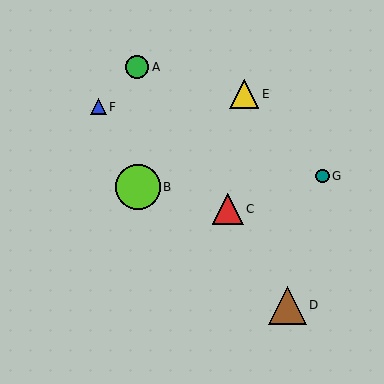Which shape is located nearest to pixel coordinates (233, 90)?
The yellow triangle (labeled E) at (244, 94) is nearest to that location.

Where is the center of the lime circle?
The center of the lime circle is at (138, 187).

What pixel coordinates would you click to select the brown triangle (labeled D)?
Click at (287, 305) to select the brown triangle D.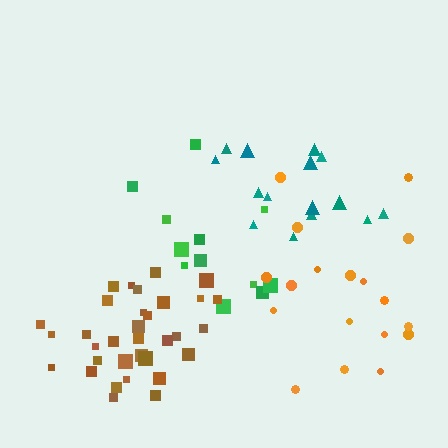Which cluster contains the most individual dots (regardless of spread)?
Brown (33).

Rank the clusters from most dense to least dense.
brown, teal, green, orange.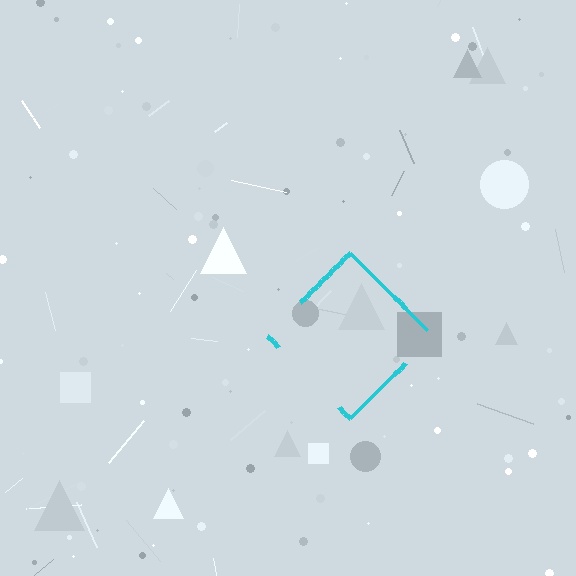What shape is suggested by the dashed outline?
The dashed outline suggests a diamond.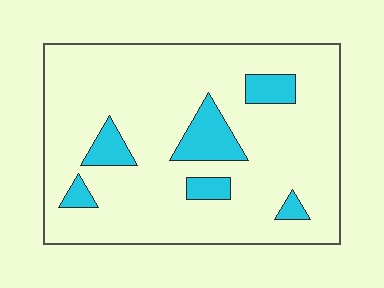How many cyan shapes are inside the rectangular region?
6.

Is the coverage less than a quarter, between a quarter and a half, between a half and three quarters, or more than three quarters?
Less than a quarter.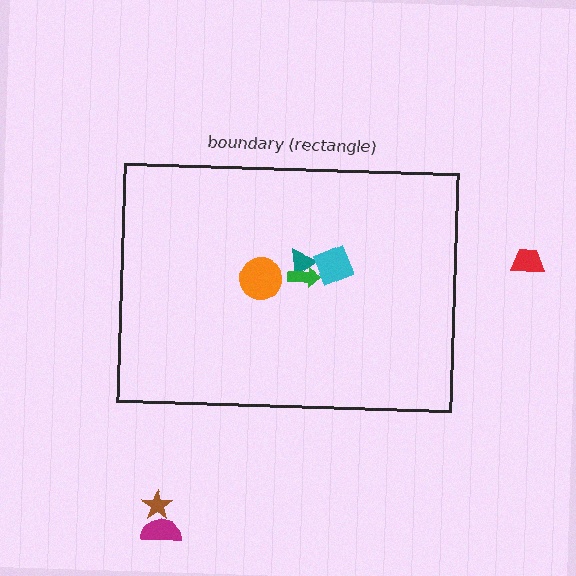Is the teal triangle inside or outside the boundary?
Inside.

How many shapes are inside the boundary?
4 inside, 3 outside.